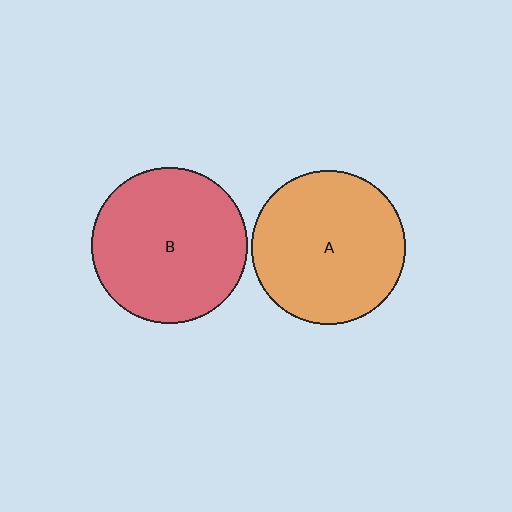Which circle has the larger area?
Circle B (red).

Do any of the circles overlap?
No, none of the circles overlap.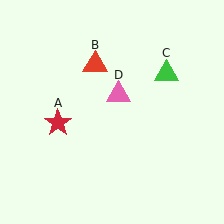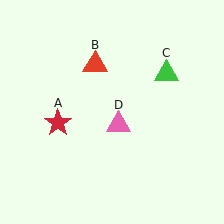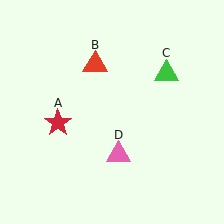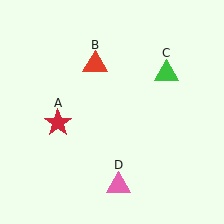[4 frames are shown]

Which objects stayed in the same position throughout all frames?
Red star (object A) and red triangle (object B) and green triangle (object C) remained stationary.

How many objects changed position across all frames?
1 object changed position: pink triangle (object D).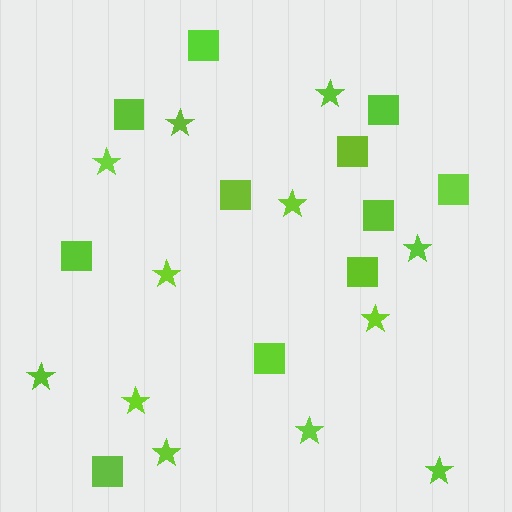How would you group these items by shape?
There are 2 groups: one group of squares (11) and one group of stars (12).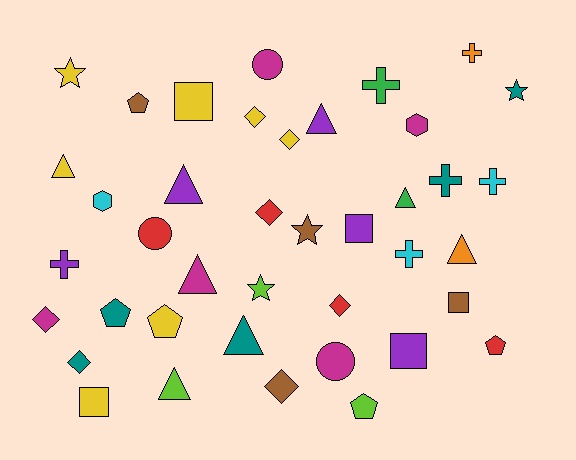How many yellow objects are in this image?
There are 7 yellow objects.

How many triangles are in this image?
There are 8 triangles.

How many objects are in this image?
There are 40 objects.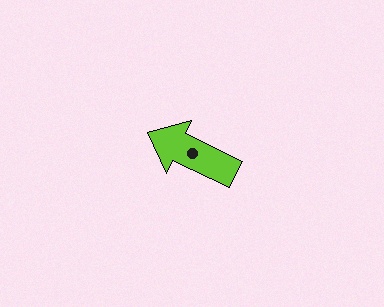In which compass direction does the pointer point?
Northwest.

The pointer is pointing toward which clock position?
Roughly 10 o'clock.